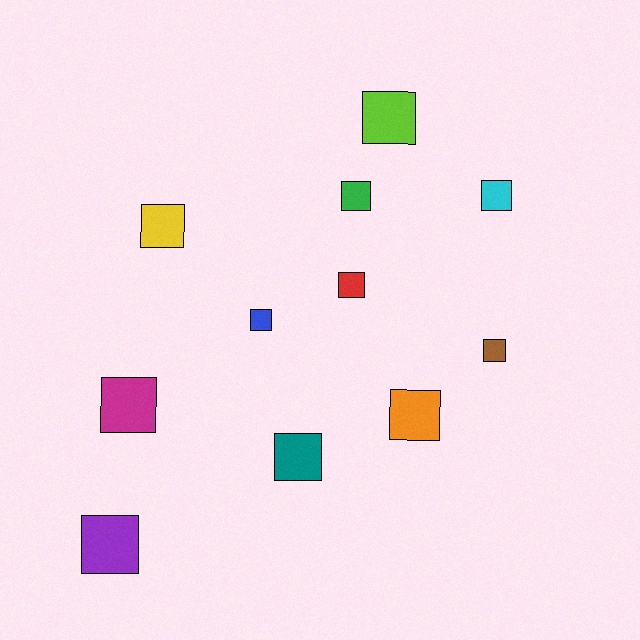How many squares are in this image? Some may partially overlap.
There are 11 squares.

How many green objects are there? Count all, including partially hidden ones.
There is 1 green object.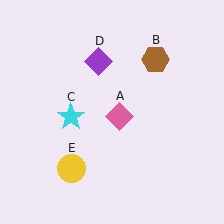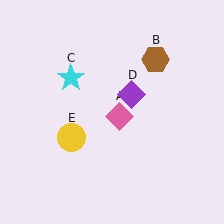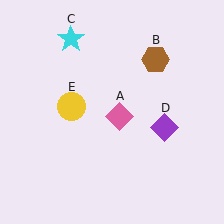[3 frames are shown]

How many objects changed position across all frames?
3 objects changed position: cyan star (object C), purple diamond (object D), yellow circle (object E).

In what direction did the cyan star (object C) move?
The cyan star (object C) moved up.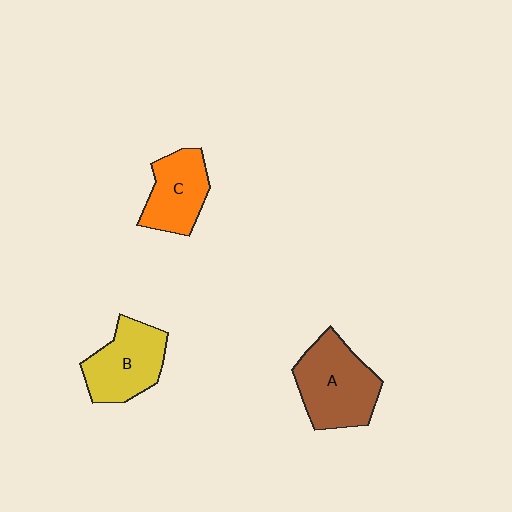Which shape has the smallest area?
Shape C (orange).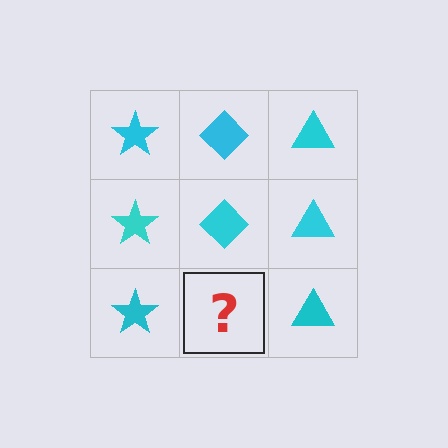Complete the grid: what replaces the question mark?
The question mark should be replaced with a cyan diamond.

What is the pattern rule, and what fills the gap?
The rule is that each column has a consistent shape. The gap should be filled with a cyan diamond.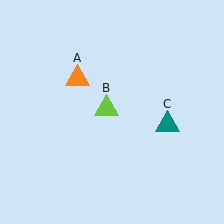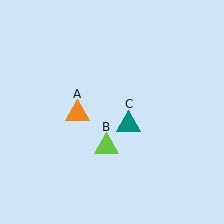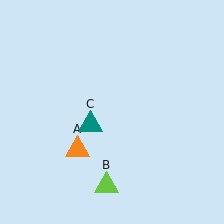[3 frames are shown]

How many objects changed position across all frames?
3 objects changed position: orange triangle (object A), lime triangle (object B), teal triangle (object C).